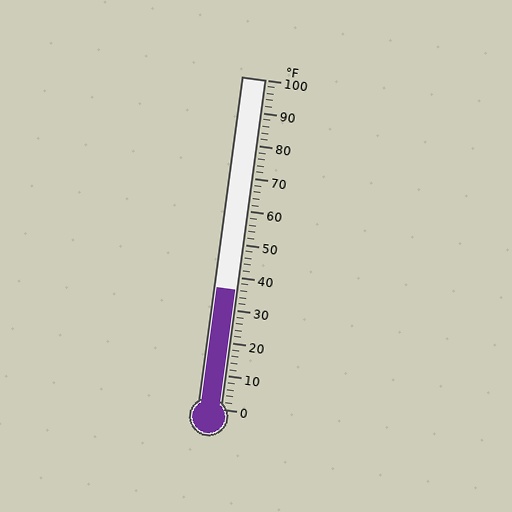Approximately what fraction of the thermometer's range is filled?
The thermometer is filled to approximately 35% of its range.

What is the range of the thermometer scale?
The thermometer scale ranges from 0°F to 100°F.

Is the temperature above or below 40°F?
The temperature is below 40°F.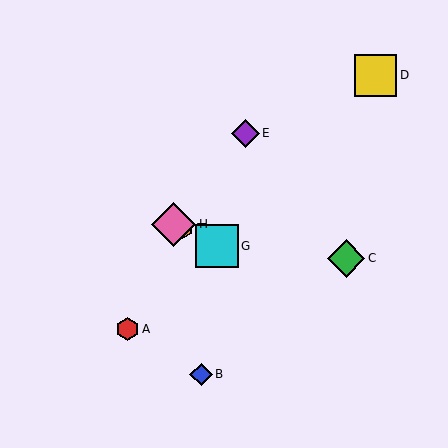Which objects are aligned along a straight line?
Objects F, G, H are aligned along a straight line.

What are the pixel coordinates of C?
Object C is at (346, 258).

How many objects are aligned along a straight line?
3 objects (F, G, H) are aligned along a straight line.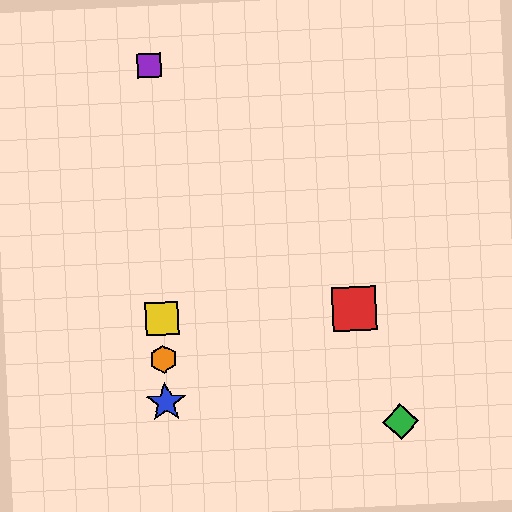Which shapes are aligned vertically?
The blue star, the yellow square, the purple square, the orange hexagon are aligned vertically.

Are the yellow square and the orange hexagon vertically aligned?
Yes, both are at x≈162.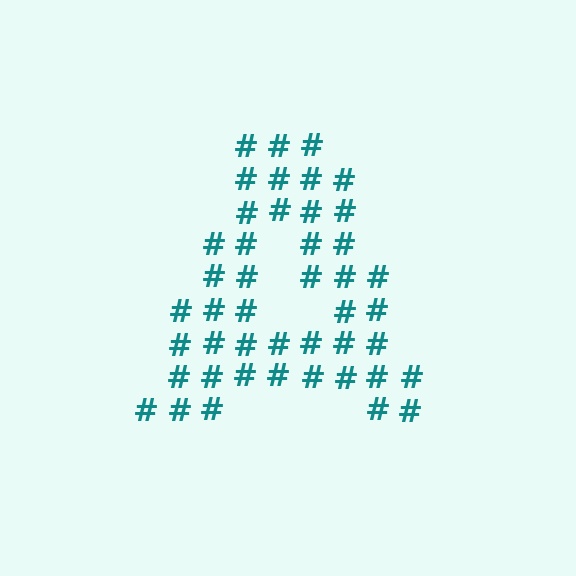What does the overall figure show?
The overall figure shows the letter A.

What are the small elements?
The small elements are hash symbols.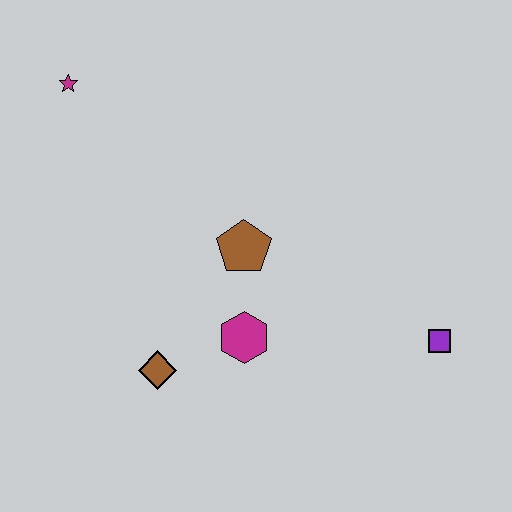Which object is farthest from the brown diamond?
The magenta star is farthest from the brown diamond.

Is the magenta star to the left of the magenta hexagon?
Yes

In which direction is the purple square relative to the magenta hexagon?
The purple square is to the right of the magenta hexagon.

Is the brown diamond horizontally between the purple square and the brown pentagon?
No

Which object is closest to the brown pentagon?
The magenta hexagon is closest to the brown pentagon.